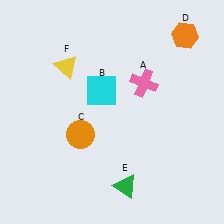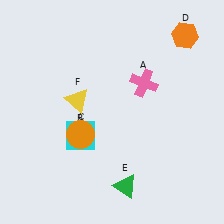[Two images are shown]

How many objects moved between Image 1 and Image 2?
2 objects moved between the two images.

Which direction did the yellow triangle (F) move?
The yellow triangle (F) moved down.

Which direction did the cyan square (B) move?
The cyan square (B) moved down.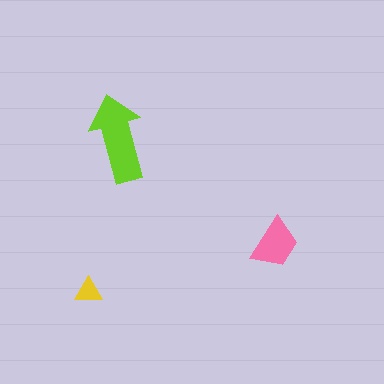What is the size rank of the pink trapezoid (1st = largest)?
2nd.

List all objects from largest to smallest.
The lime arrow, the pink trapezoid, the yellow triangle.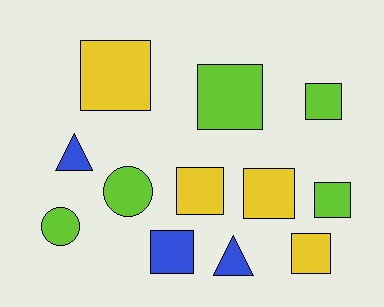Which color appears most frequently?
Lime, with 5 objects.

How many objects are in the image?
There are 12 objects.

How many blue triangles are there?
There are 2 blue triangles.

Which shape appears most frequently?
Square, with 8 objects.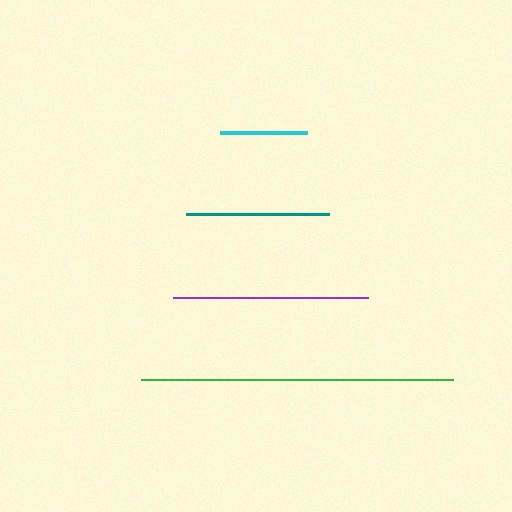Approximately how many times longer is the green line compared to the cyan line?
The green line is approximately 3.5 times the length of the cyan line.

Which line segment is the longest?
The green line is the longest at approximately 312 pixels.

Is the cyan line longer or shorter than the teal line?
The teal line is longer than the cyan line.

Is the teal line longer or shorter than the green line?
The green line is longer than the teal line.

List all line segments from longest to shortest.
From longest to shortest: green, purple, teal, cyan.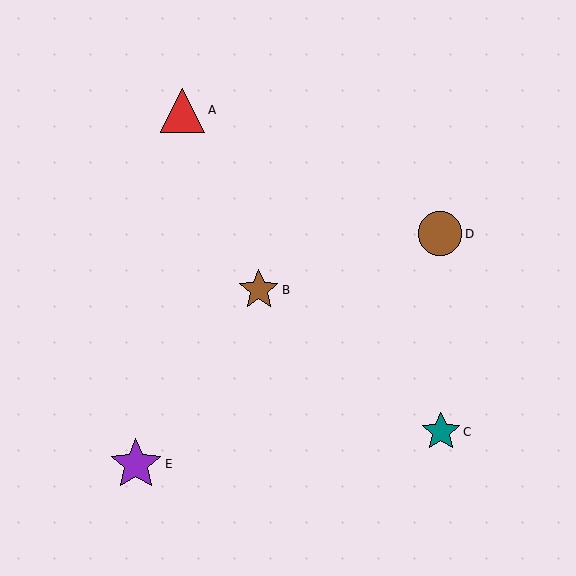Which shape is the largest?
The purple star (labeled E) is the largest.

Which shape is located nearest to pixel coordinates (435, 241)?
The brown circle (labeled D) at (440, 234) is nearest to that location.